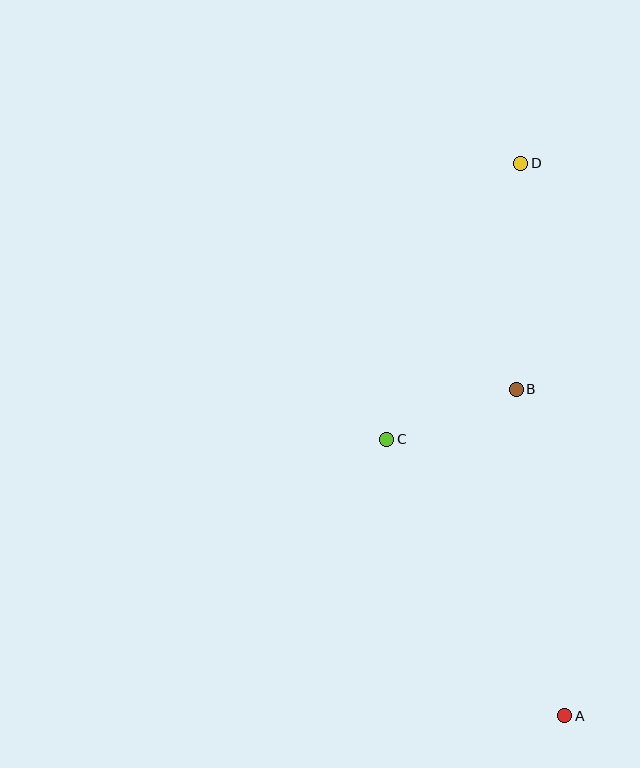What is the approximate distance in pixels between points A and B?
The distance between A and B is approximately 330 pixels.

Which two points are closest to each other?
Points B and C are closest to each other.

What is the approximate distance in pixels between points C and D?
The distance between C and D is approximately 307 pixels.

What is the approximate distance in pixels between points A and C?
The distance between A and C is approximately 329 pixels.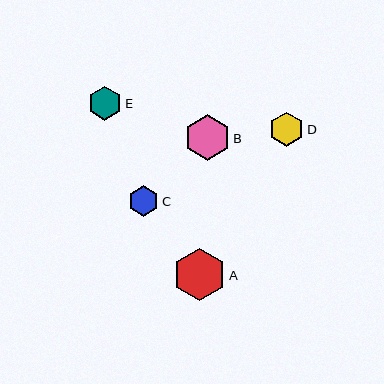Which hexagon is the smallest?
Hexagon C is the smallest with a size of approximately 30 pixels.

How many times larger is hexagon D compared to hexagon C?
Hexagon D is approximately 1.1 times the size of hexagon C.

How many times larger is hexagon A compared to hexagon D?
Hexagon A is approximately 1.5 times the size of hexagon D.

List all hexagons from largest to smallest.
From largest to smallest: A, B, D, E, C.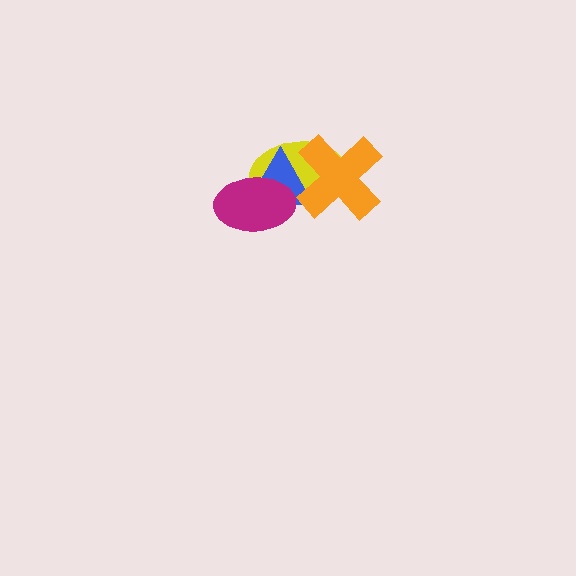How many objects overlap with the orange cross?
2 objects overlap with the orange cross.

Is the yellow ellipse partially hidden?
Yes, it is partially covered by another shape.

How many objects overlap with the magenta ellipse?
2 objects overlap with the magenta ellipse.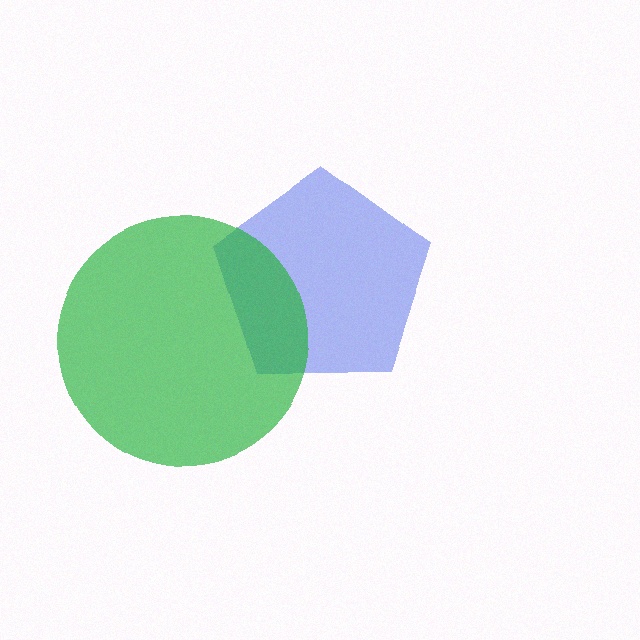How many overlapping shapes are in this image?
There are 2 overlapping shapes in the image.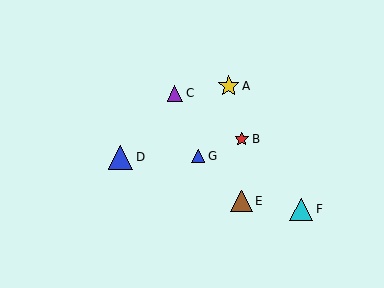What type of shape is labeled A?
Shape A is a yellow star.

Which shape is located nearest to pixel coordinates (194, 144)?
The blue triangle (labeled G) at (198, 156) is nearest to that location.